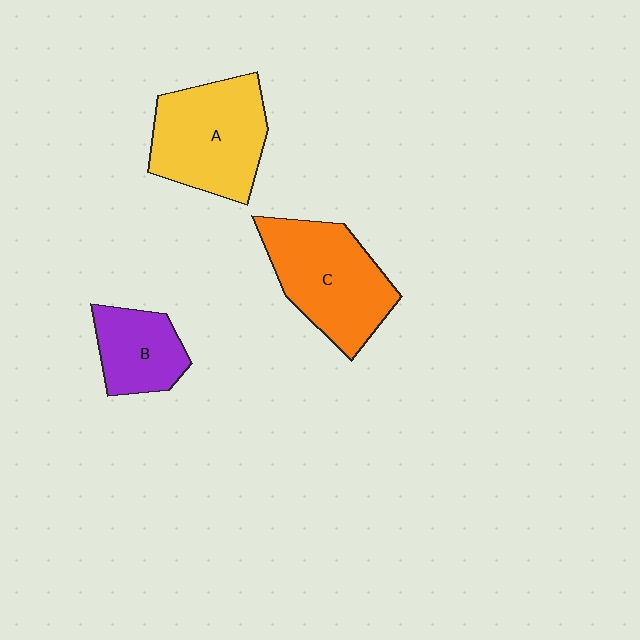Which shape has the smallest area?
Shape B (purple).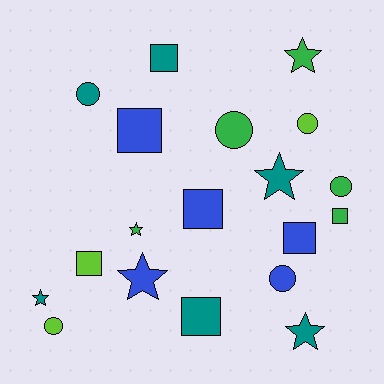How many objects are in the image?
There are 19 objects.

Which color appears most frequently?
Teal, with 6 objects.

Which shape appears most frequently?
Square, with 7 objects.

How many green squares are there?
There is 1 green square.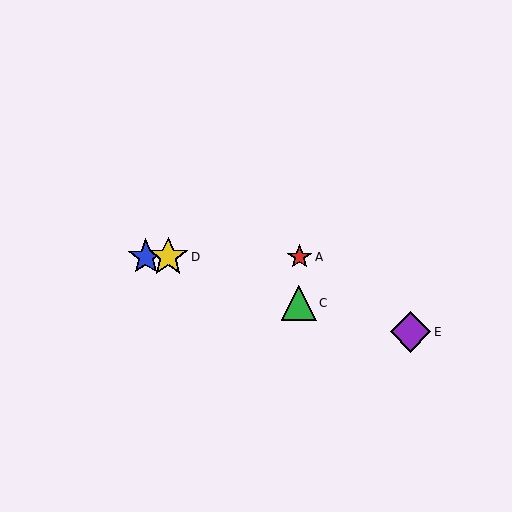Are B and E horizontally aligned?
No, B is at y≈257 and E is at y≈332.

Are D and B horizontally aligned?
Yes, both are at y≈257.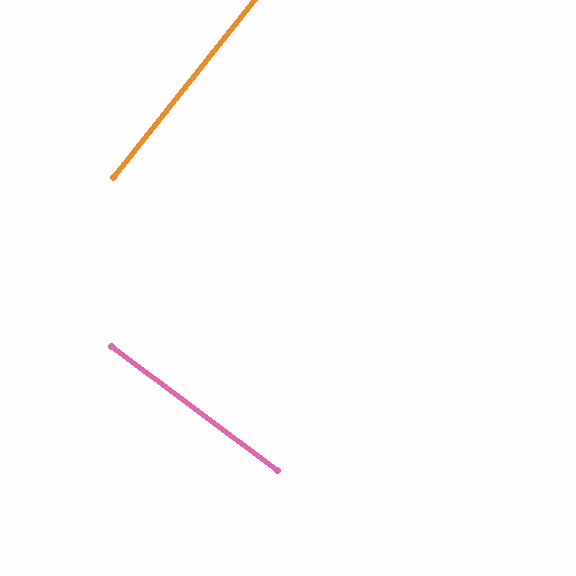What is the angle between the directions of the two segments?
Approximately 89 degrees.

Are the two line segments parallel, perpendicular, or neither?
Perpendicular — they meet at approximately 89°.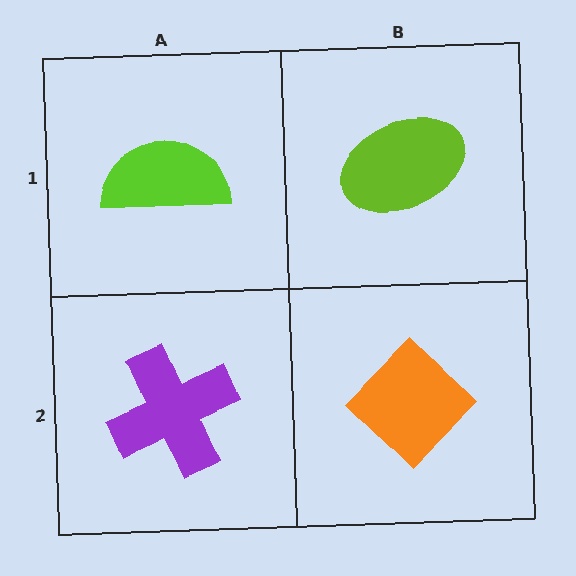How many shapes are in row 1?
2 shapes.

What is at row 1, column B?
A lime ellipse.